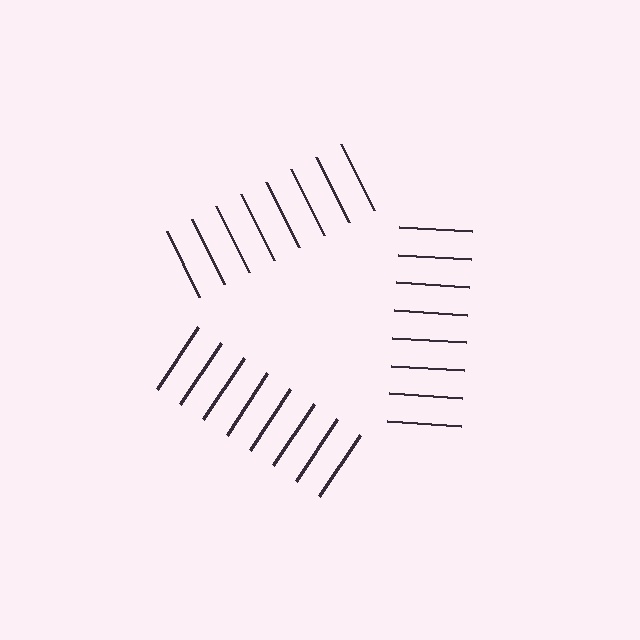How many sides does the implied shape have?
3 sides — the line-ends trace a triangle.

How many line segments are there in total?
24 — 8 along each of the 3 edges.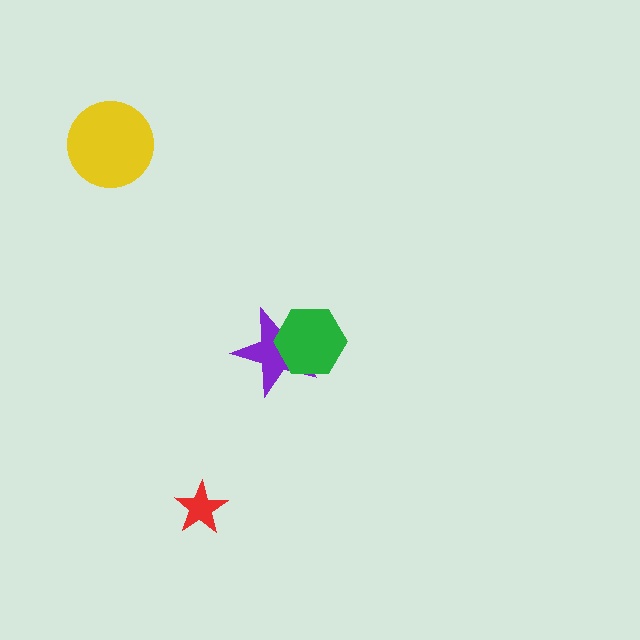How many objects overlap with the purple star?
1 object overlaps with the purple star.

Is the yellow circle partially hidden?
No, no other shape covers it.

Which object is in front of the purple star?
The green hexagon is in front of the purple star.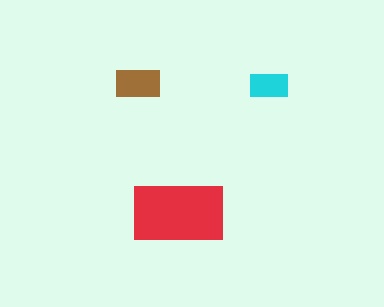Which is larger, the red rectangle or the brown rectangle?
The red one.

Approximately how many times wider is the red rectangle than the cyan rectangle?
About 2.5 times wider.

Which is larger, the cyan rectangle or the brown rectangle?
The brown one.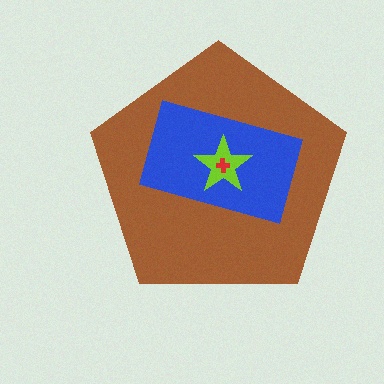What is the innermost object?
The red cross.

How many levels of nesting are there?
4.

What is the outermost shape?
The brown pentagon.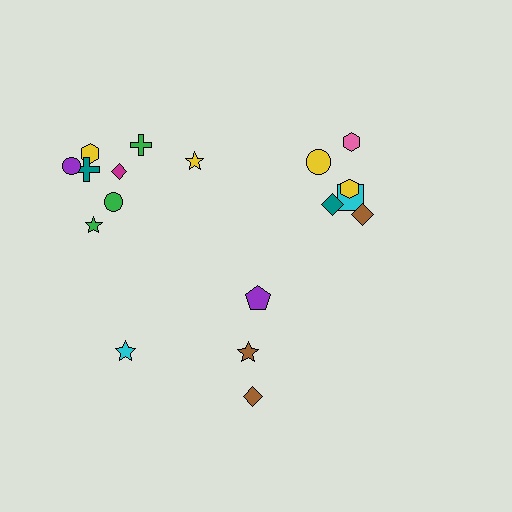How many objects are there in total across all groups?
There are 18 objects.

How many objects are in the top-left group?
There are 8 objects.